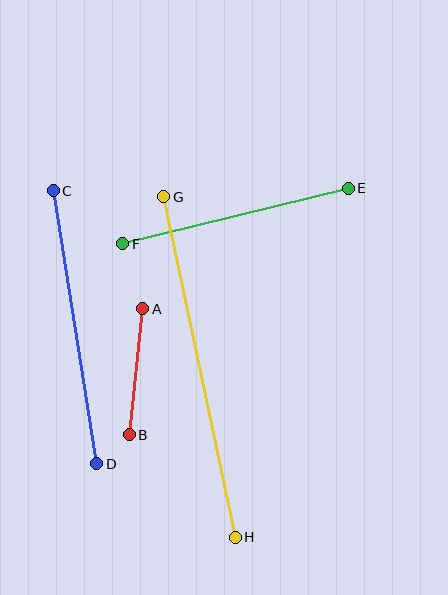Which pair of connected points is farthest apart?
Points G and H are farthest apart.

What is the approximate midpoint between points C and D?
The midpoint is at approximately (75, 327) pixels.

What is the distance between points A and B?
The distance is approximately 127 pixels.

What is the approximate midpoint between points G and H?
The midpoint is at approximately (199, 367) pixels.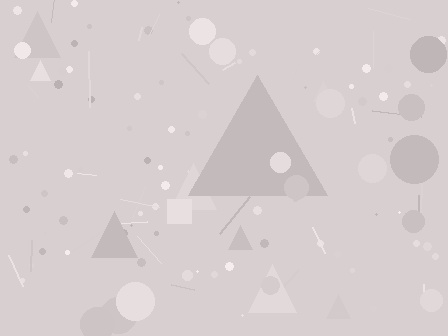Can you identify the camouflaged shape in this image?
The camouflaged shape is a triangle.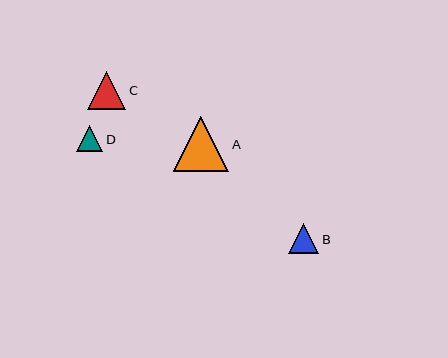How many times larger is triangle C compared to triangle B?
Triangle C is approximately 1.3 times the size of triangle B.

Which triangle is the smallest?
Triangle D is the smallest with a size of approximately 26 pixels.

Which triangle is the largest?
Triangle A is the largest with a size of approximately 55 pixels.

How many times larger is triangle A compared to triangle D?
Triangle A is approximately 2.1 times the size of triangle D.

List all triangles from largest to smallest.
From largest to smallest: A, C, B, D.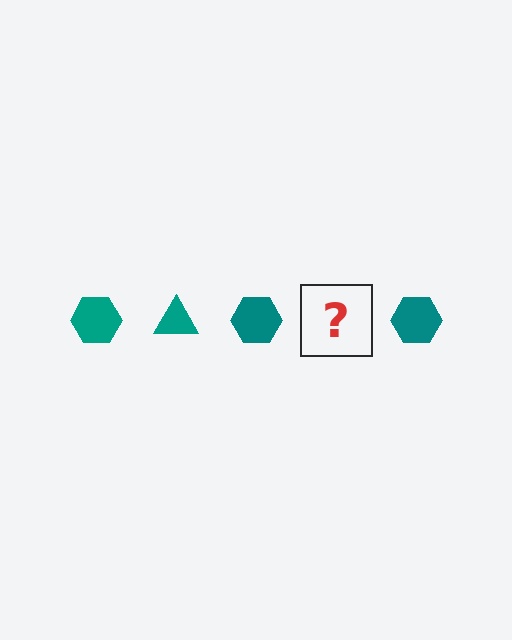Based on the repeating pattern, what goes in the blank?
The blank should be a teal triangle.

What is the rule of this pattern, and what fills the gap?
The rule is that the pattern cycles through hexagon, triangle shapes in teal. The gap should be filled with a teal triangle.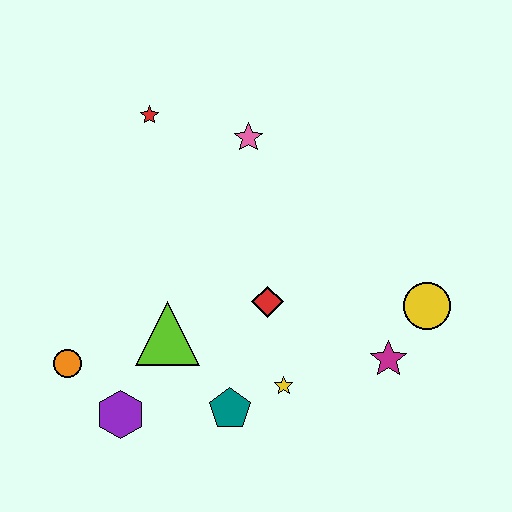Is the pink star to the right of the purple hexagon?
Yes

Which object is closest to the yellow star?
The teal pentagon is closest to the yellow star.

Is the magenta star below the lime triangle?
Yes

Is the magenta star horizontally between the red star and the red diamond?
No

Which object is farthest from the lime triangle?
The yellow circle is farthest from the lime triangle.